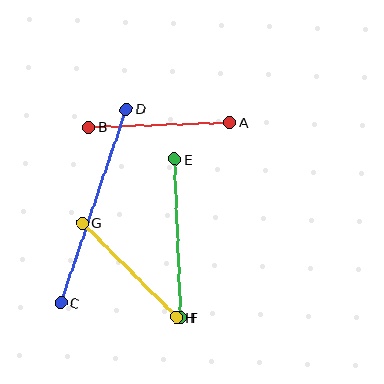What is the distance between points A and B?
The distance is approximately 141 pixels.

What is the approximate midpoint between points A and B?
The midpoint is at approximately (159, 125) pixels.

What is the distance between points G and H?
The distance is approximately 133 pixels.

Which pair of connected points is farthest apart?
Points C and D are farthest apart.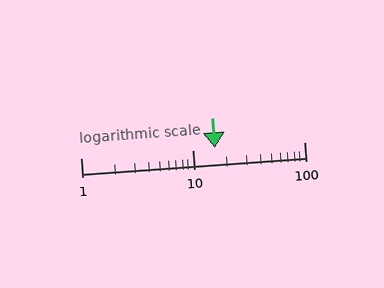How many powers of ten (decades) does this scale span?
The scale spans 2 decades, from 1 to 100.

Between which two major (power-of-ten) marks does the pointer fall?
The pointer is between 10 and 100.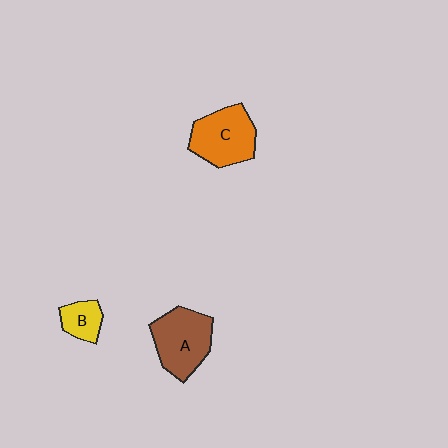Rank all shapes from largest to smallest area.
From largest to smallest: A (brown), C (orange), B (yellow).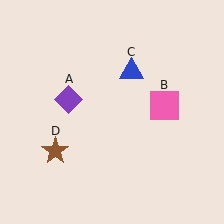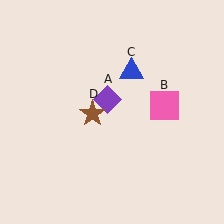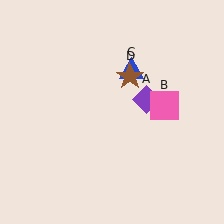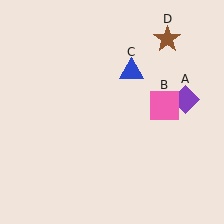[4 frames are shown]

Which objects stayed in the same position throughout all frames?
Pink square (object B) and blue triangle (object C) remained stationary.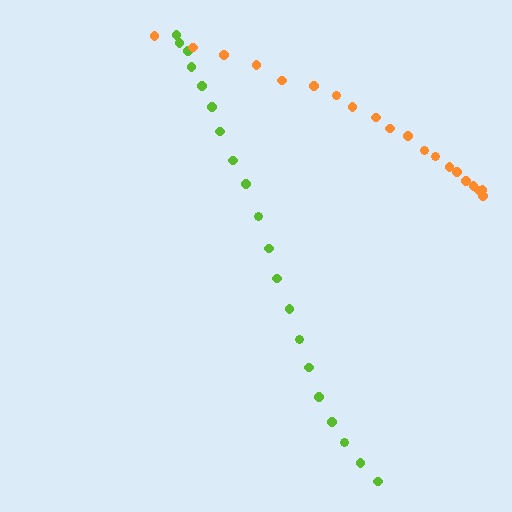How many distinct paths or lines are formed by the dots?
There are 2 distinct paths.